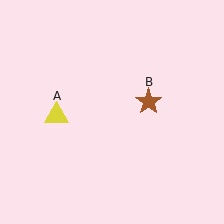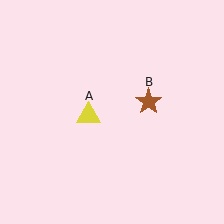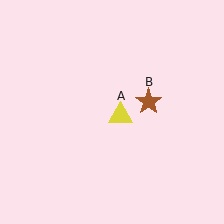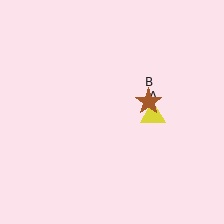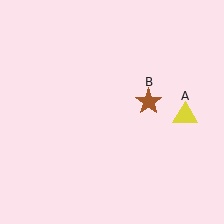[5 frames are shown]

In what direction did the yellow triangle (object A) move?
The yellow triangle (object A) moved right.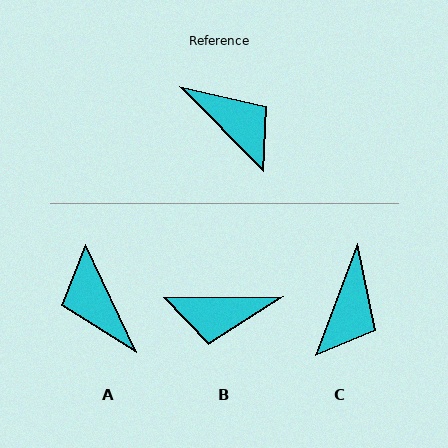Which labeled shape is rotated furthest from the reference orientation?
A, about 161 degrees away.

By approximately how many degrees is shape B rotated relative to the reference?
Approximately 134 degrees clockwise.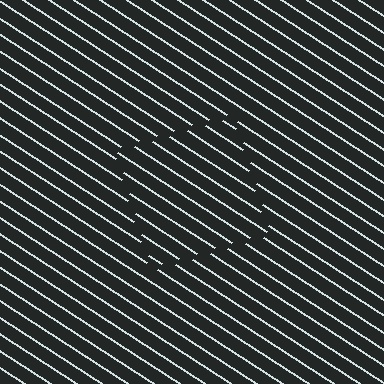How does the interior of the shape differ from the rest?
The interior of the shape contains the same grating, shifted by half a period — the contour is defined by the phase discontinuity where line-ends from the inner and outer gratings abut.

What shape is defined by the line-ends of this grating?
An illusory square. The interior of the shape contains the same grating, shifted by half a period — the contour is defined by the phase discontinuity where line-ends from the inner and outer gratings abut.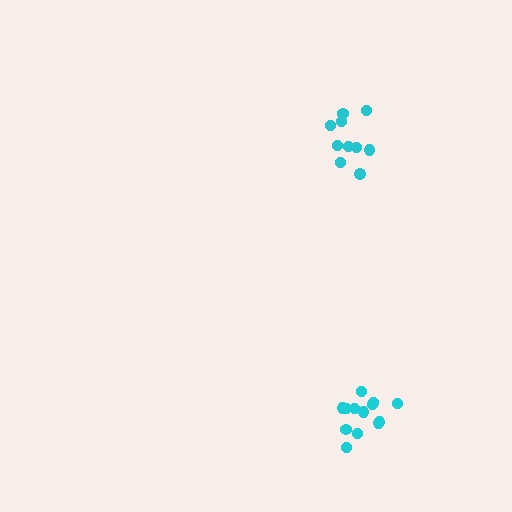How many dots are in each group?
Group 1: 10 dots, Group 2: 13 dots (23 total).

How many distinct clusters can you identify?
There are 2 distinct clusters.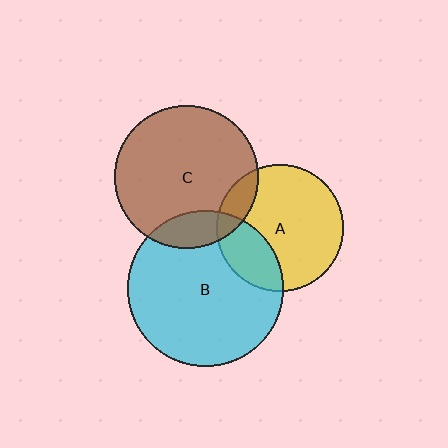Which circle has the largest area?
Circle B (cyan).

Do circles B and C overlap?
Yes.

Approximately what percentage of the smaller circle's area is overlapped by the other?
Approximately 15%.